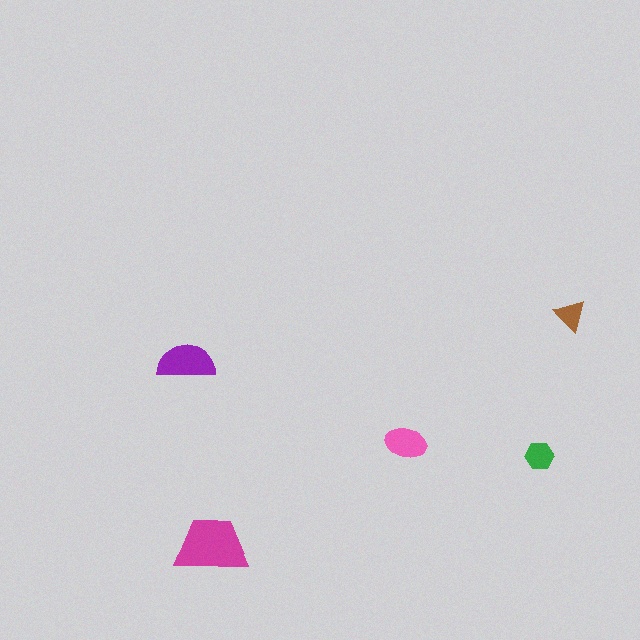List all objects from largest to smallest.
The magenta trapezoid, the purple semicircle, the pink ellipse, the green hexagon, the brown triangle.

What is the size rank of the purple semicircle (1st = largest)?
2nd.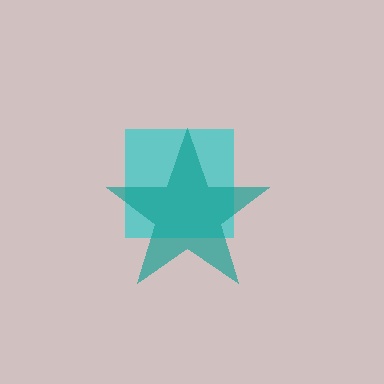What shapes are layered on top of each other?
The layered shapes are: a cyan square, a teal star.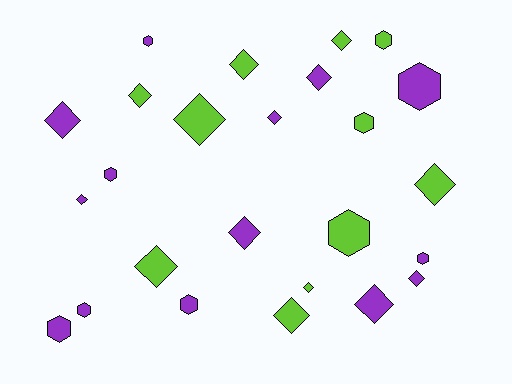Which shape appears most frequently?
Diamond, with 15 objects.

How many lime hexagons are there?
There are 3 lime hexagons.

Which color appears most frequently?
Purple, with 14 objects.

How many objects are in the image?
There are 25 objects.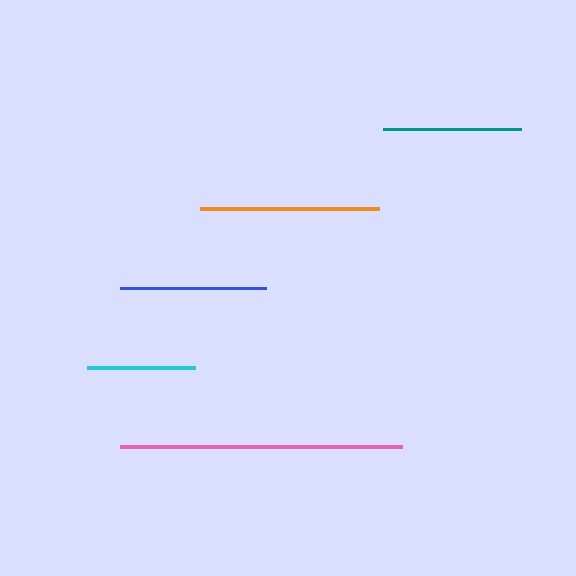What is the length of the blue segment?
The blue segment is approximately 146 pixels long.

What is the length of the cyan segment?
The cyan segment is approximately 108 pixels long.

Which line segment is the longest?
The pink line is the longest at approximately 282 pixels.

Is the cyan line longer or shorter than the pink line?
The pink line is longer than the cyan line.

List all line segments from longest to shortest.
From longest to shortest: pink, orange, blue, teal, cyan.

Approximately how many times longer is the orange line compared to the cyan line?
The orange line is approximately 1.7 times the length of the cyan line.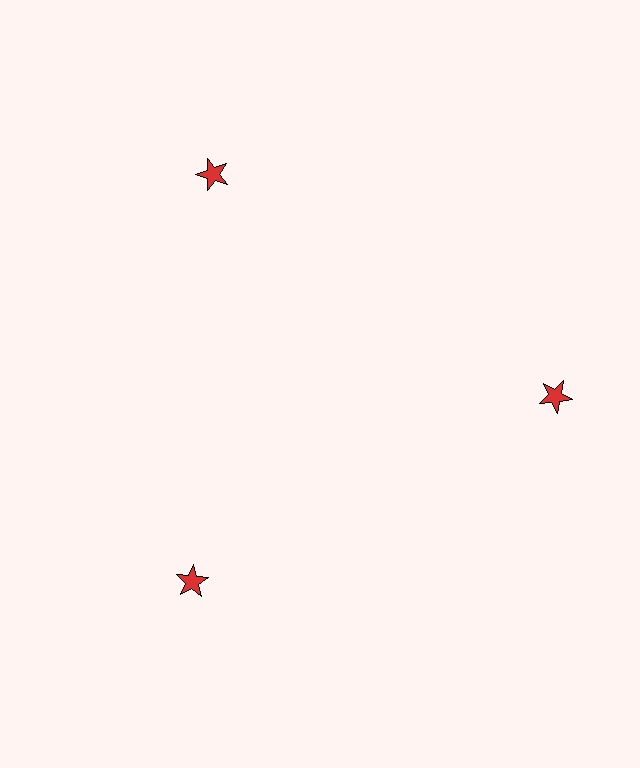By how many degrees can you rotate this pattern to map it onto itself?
The pattern maps onto itself every 120 degrees of rotation.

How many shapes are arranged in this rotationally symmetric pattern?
There are 3 shapes, arranged in 3 groups of 1.